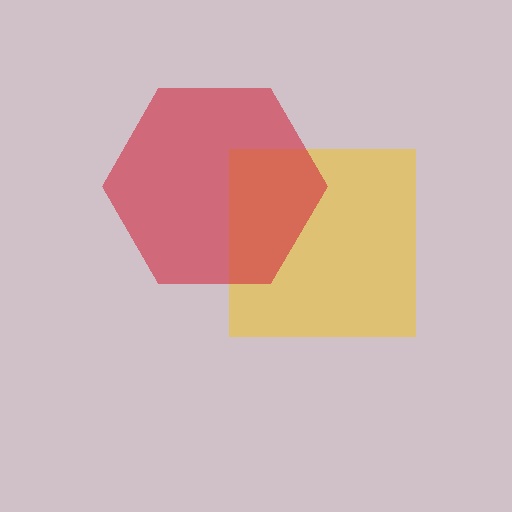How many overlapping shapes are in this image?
There are 2 overlapping shapes in the image.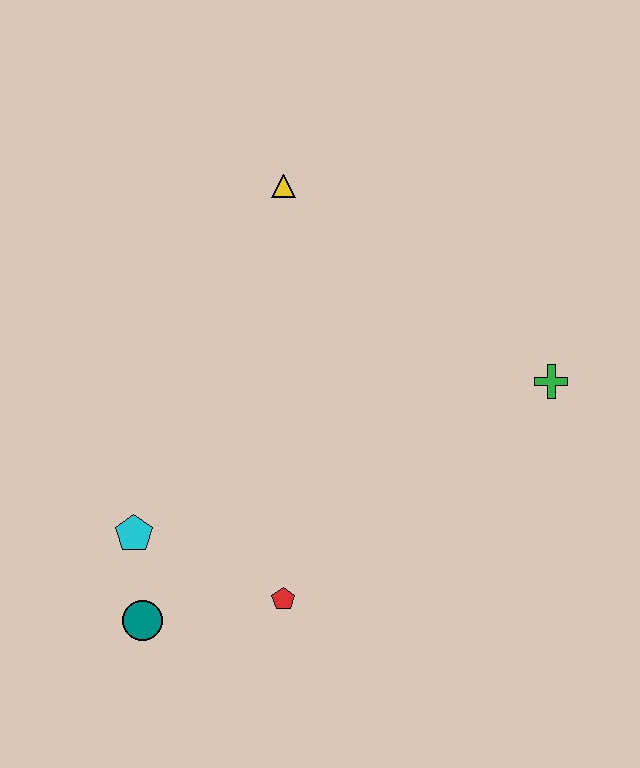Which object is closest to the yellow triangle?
The green cross is closest to the yellow triangle.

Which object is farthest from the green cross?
The teal circle is farthest from the green cross.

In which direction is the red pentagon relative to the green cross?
The red pentagon is to the left of the green cross.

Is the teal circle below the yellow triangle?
Yes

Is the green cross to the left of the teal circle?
No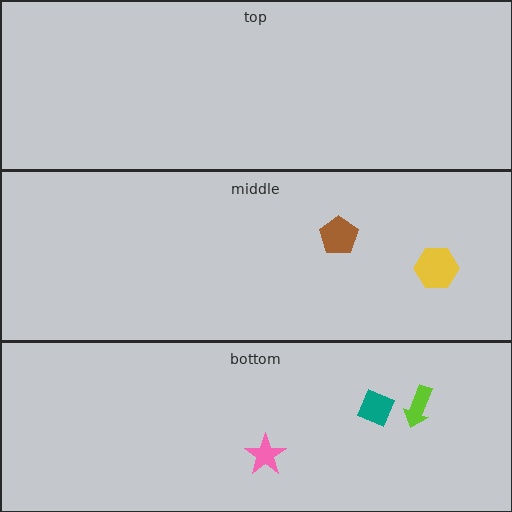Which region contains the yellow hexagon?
The middle region.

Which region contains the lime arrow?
The bottom region.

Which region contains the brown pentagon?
The middle region.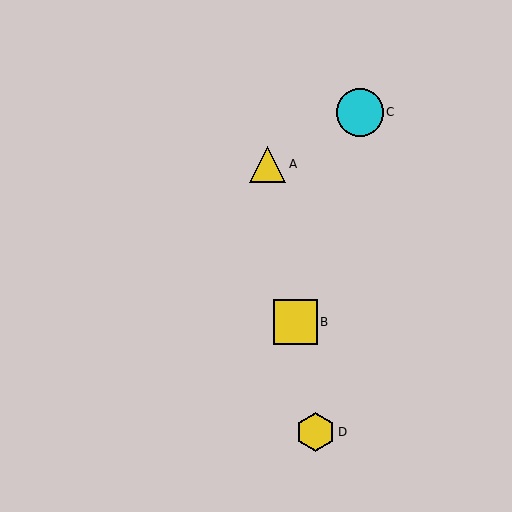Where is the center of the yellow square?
The center of the yellow square is at (295, 322).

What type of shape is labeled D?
Shape D is a yellow hexagon.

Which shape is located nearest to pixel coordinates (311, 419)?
The yellow hexagon (labeled D) at (315, 432) is nearest to that location.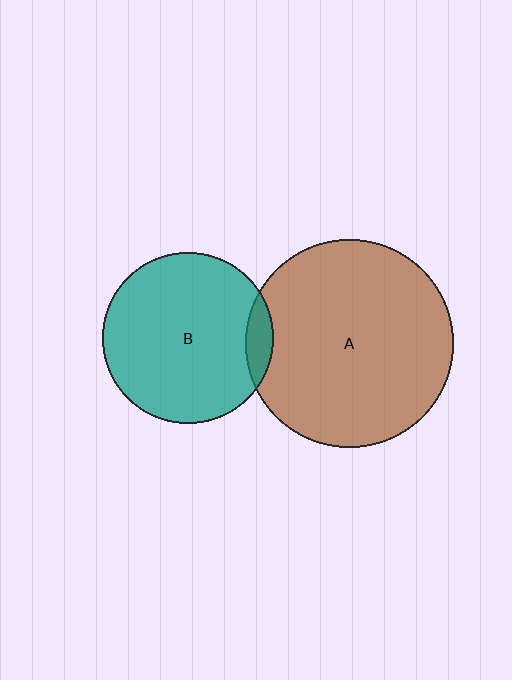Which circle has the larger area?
Circle A (brown).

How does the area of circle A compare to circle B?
Approximately 1.5 times.